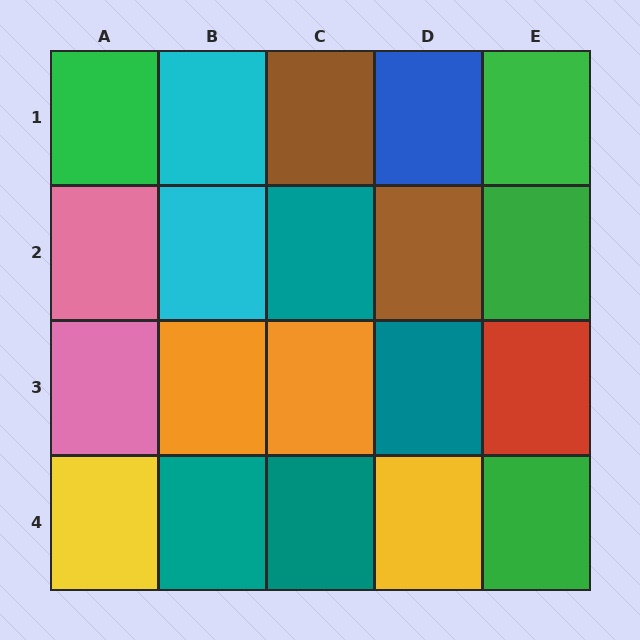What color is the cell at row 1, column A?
Green.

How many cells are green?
4 cells are green.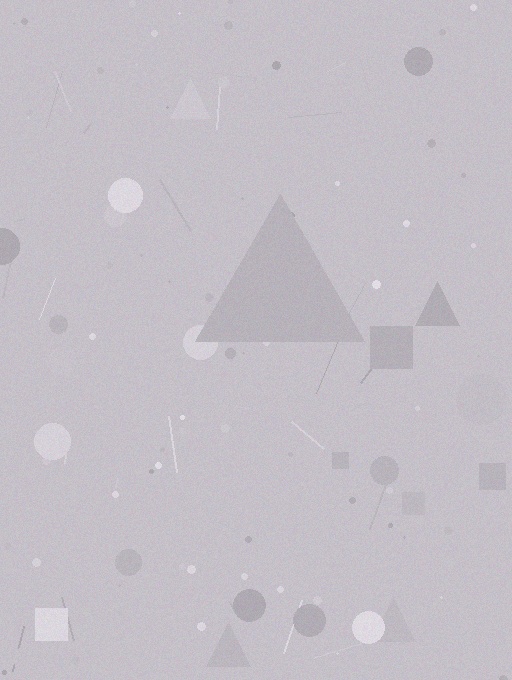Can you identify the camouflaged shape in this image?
The camouflaged shape is a triangle.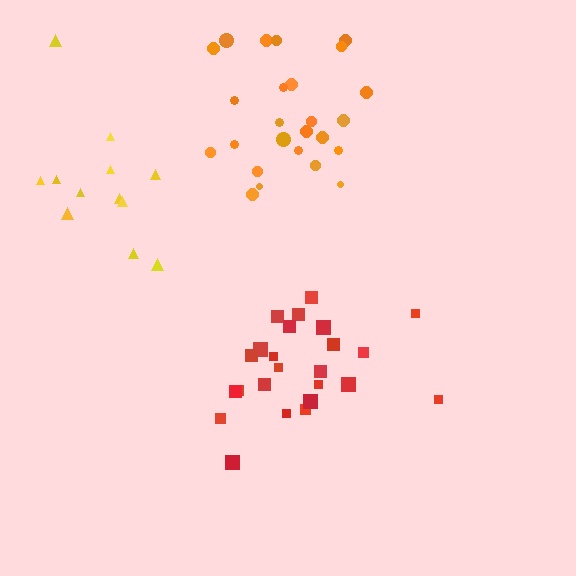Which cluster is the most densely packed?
Orange.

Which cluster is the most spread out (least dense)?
Yellow.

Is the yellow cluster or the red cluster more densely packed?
Red.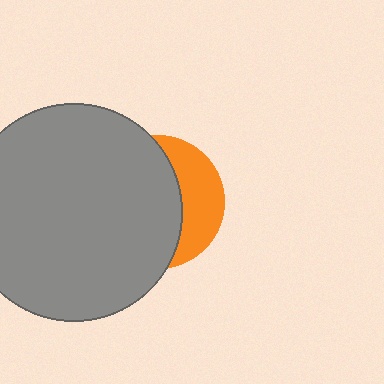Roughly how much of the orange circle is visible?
A small part of it is visible (roughly 33%).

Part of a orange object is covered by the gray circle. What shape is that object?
It is a circle.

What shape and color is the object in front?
The object in front is a gray circle.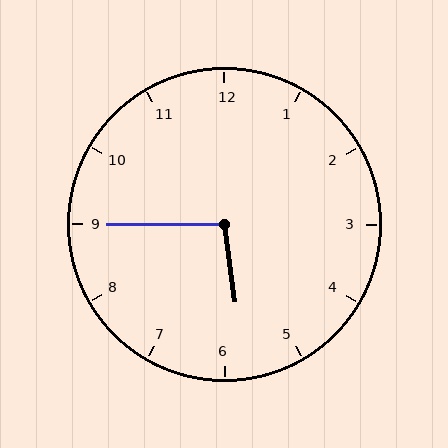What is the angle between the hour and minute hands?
Approximately 98 degrees.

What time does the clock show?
5:45.